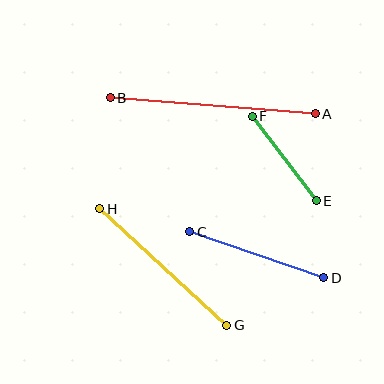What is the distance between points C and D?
The distance is approximately 141 pixels.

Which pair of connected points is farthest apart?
Points A and B are farthest apart.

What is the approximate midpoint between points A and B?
The midpoint is at approximately (213, 106) pixels.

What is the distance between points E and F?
The distance is approximately 106 pixels.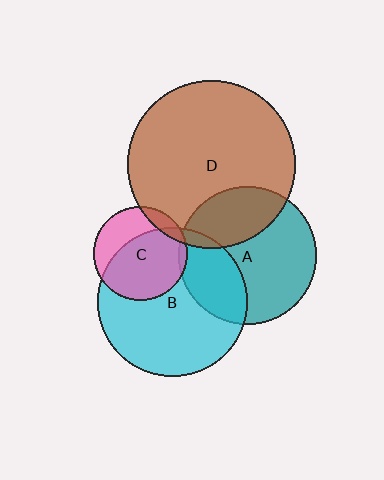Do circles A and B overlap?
Yes.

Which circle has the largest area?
Circle D (brown).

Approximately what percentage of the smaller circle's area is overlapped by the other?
Approximately 30%.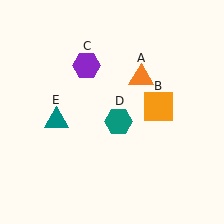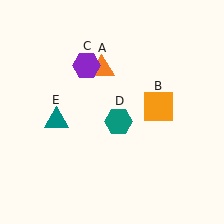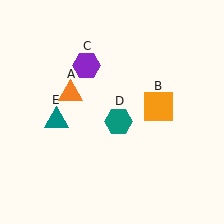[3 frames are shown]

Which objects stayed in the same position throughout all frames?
Orange square (object B) and purple hexagon (object C) and teal hexagon (object D) and teal triangle (object E) remained stationary.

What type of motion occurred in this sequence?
The orange triangle (object A) rotated counterclockwise around the center of the scene.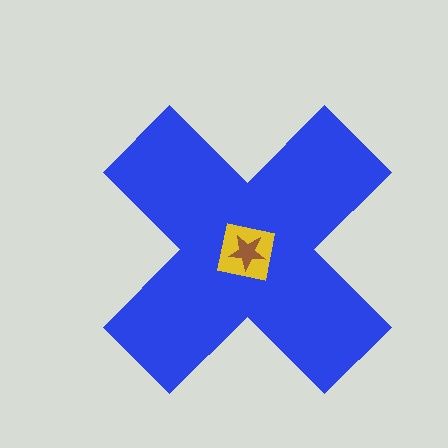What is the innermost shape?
The brown star.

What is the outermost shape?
The blue cross.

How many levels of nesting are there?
3.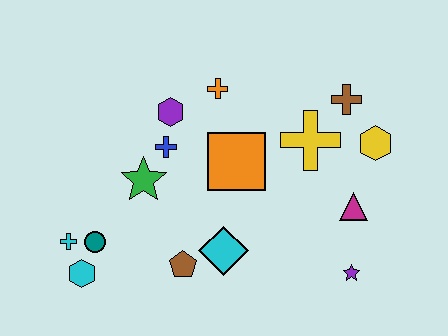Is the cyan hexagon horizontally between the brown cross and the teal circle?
No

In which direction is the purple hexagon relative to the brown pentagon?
The purple hexagon is above the brown pentagon.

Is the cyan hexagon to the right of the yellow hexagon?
No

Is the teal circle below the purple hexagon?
Yes